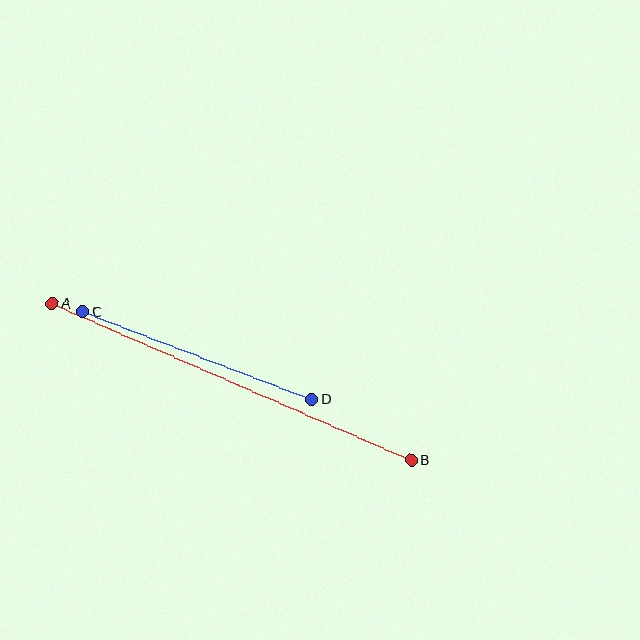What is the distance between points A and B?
The distance is approximately 391 pixels.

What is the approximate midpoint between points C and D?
The midpoint is at approximately (197, 355) pixels.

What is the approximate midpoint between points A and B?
The midpoint is at approximately (232, 382) pixels.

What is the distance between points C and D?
The distance is approximately 245 pixels.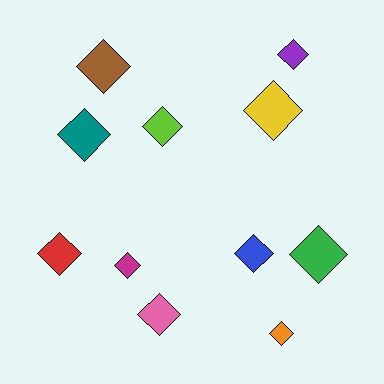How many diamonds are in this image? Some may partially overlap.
There are 11 diamonds.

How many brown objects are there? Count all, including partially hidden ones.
There is 1 brown object.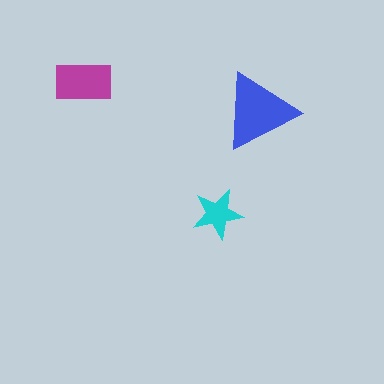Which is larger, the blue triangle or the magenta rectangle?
The blue triangle.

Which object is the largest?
The blue triangle.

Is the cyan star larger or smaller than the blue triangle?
Smaller.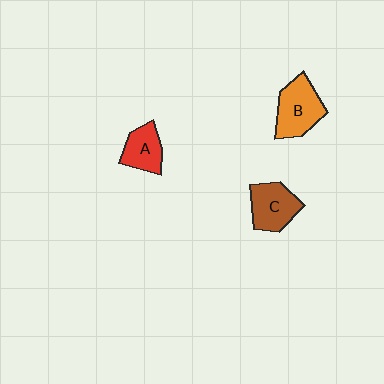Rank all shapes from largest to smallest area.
From largest to smallest: B (orange), C (brown), A (red).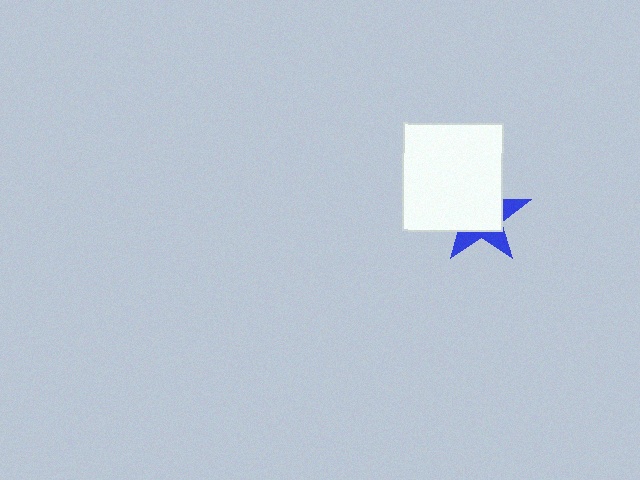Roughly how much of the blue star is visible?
A small part of it is visible (roughly 33%).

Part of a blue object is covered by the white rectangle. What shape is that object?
It is a star.